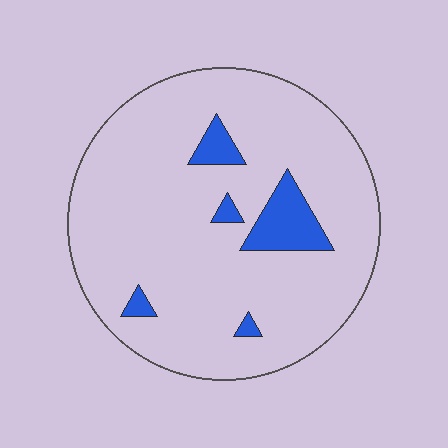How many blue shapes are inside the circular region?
5.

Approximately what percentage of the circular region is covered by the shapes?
Approximately 10%.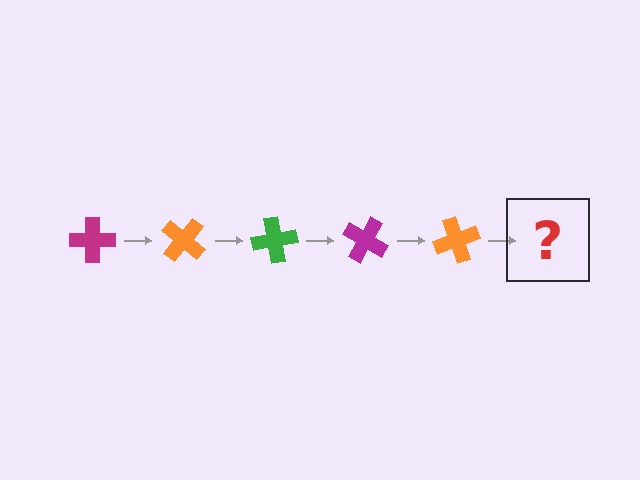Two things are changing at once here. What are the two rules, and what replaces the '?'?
The two rules are that it rotates 40 degrees each step and the color cycles through magenta, orange, and green. The '?' should be a green cross, rotated 200 degrees from the start.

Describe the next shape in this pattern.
It should be a green cross, rotated 200 degrees from the start.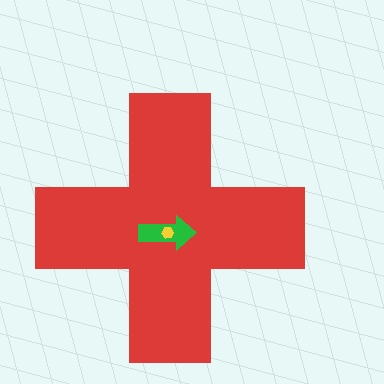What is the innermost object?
The yellow hexagon.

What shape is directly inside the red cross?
The green arrow.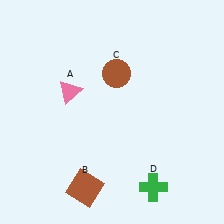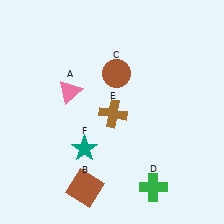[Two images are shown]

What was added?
A brown cross (E), a teal star (F) were added in Image 2.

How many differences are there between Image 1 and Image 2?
There are 2 differences between the two images.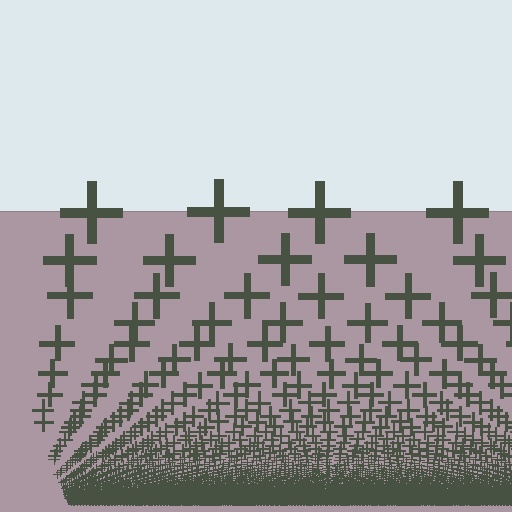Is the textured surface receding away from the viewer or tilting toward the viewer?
The surface appears to tilt toward the viewer. Texture elements get larger and sparser toward the top.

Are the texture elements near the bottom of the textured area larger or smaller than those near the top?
Smaller. The gradient is inverted — elements near the bottom are smaller and denser.